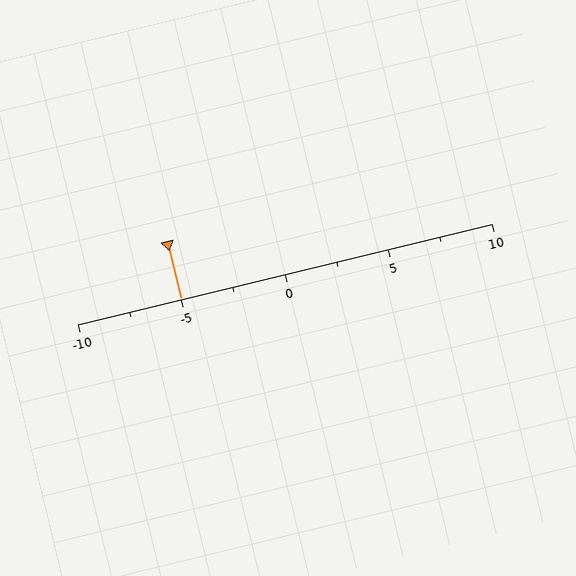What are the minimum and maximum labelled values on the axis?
The axis runs from -10 to 10.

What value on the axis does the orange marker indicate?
The marker indicates approximately -5.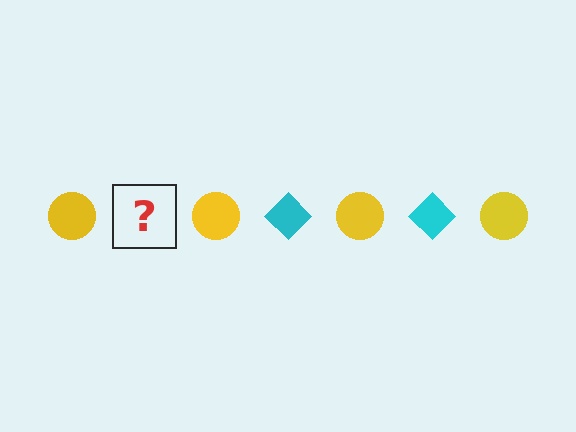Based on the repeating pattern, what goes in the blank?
The blank should be a cyan diamond.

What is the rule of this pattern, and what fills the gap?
The rule is that the pattern alternates between yellow circle and cyan diamond. The gap should be filled with a cyan diamond.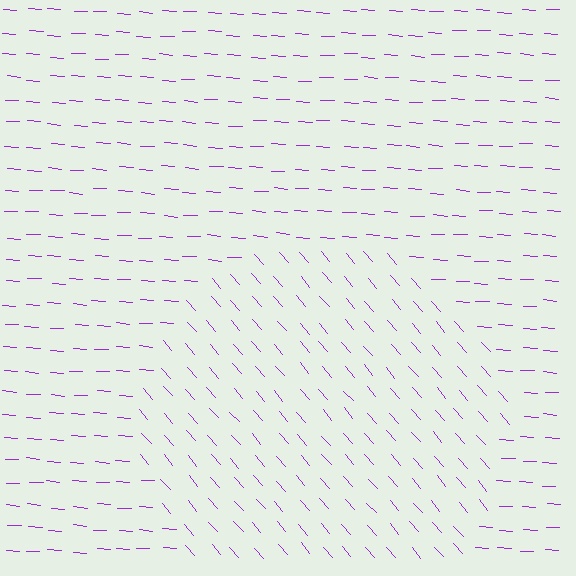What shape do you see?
I see a circle.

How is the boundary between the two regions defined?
The boundary is defined purely by a change in line orientation (approximately 45 degrees difference). All lines are the same color and thickness.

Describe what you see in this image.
The image is filled with small purple line segments. A circle region in the image has lines oriented differently from the surrounding lines, creating a visible texture boundary.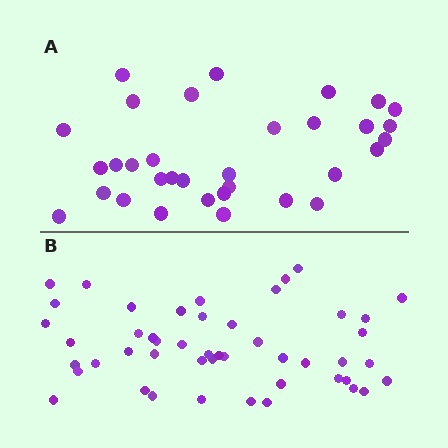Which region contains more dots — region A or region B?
Region B (the bottom region) has more dots.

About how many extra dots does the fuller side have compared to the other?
Region B has approximately 15 more dots than region A.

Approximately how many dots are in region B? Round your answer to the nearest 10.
About 50 dots. (The exact count is 48, which rounds to 50.)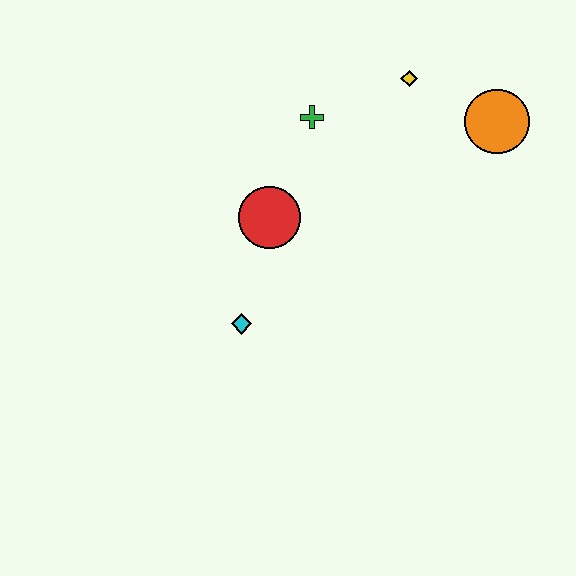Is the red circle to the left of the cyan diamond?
No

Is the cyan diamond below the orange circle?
Yes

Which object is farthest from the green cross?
The cyan diamond is farthest from the green cross.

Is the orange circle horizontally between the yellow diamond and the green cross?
No